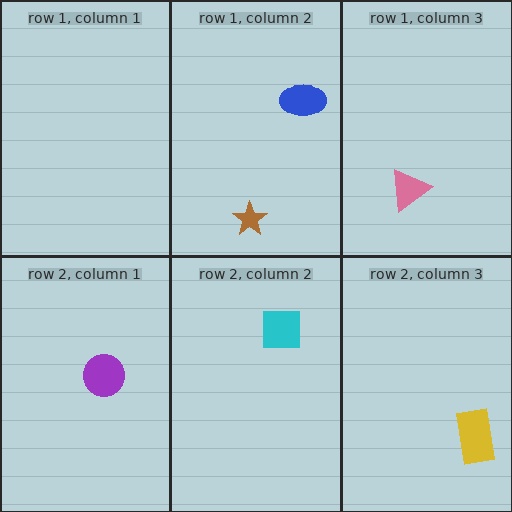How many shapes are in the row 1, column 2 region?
2.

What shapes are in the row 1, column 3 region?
The pink triangle.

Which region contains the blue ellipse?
The row 1, column 2 region.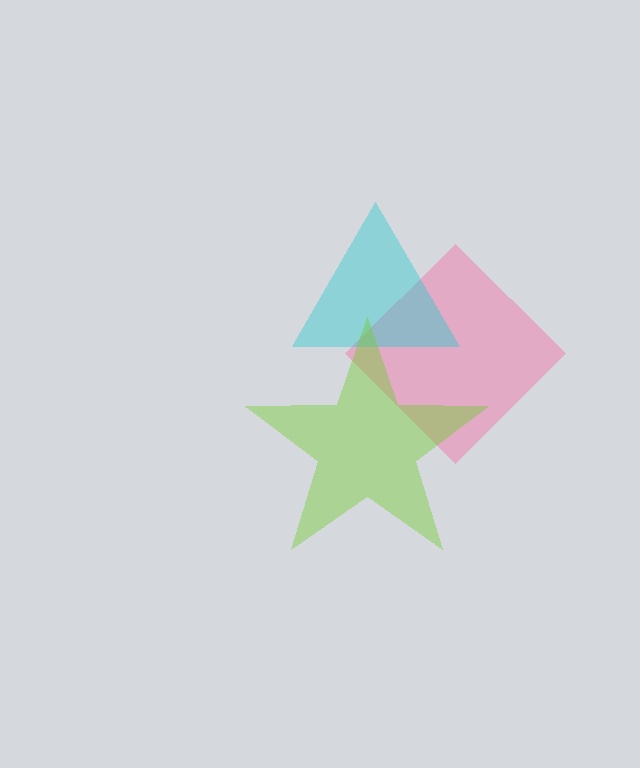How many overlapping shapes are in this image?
There are 3 overlapping shapes in the image.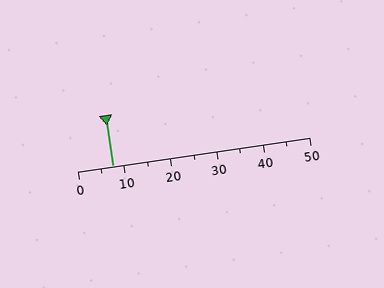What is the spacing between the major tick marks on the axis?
The major ticks are spaced 10 apart.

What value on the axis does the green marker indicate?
The marker indicates approximately 7.5.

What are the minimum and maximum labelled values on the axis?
The axis runs from 0 to 50.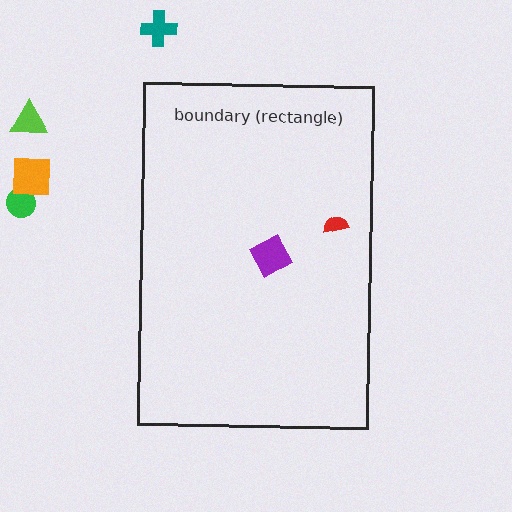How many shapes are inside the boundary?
2 inside, 4 outside.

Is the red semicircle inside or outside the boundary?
Inside.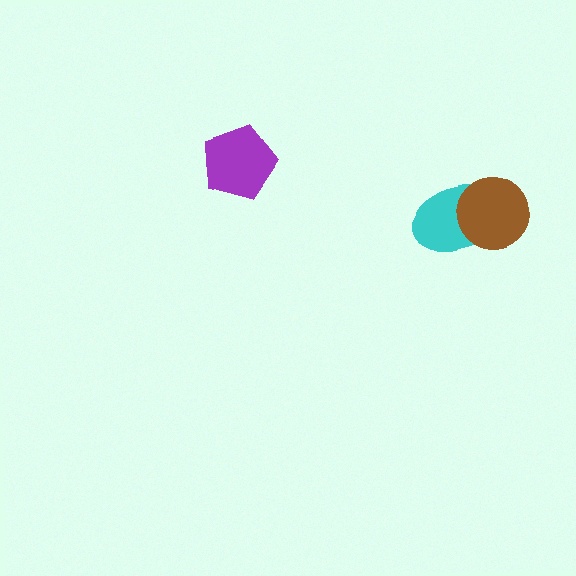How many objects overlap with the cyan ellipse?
1 object overlaps with the cyan ellipse.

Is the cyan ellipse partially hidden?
Yes, it is partially covered by another shape.